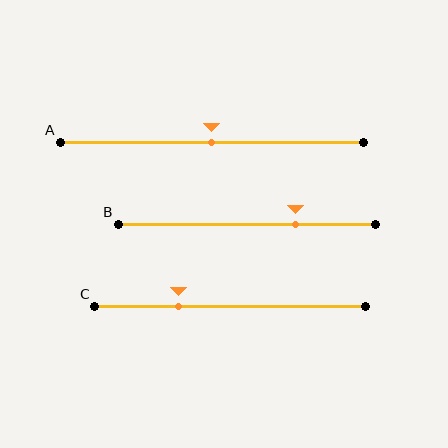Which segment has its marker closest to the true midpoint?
Segment A has its marker closest to the true midpoint.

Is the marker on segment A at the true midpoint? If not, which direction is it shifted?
Yes, the marker on segment A is at the true midpoint.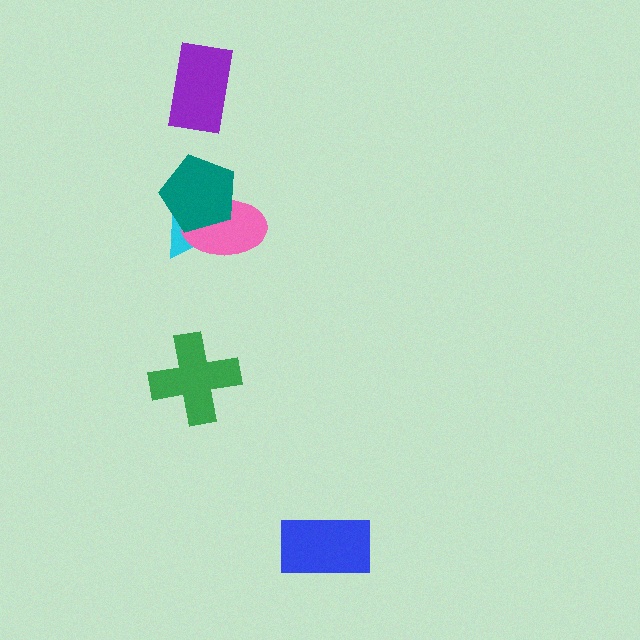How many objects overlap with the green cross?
0 objects overlap with the green cross.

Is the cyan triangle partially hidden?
Yes, it is partially covered by another shape.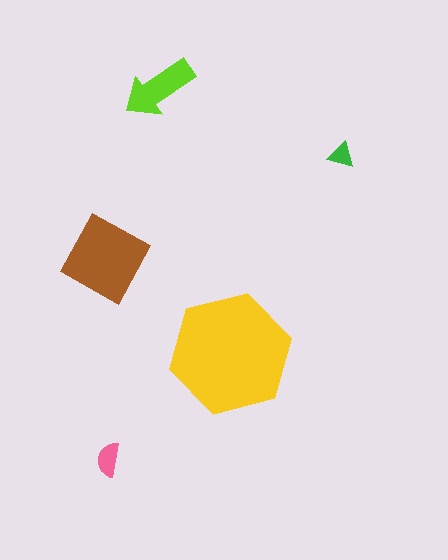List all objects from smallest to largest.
The green triangle, the pink semicircle, the lime arrow, the brown diamond, the yellow hexagon.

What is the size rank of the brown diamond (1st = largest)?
2nd.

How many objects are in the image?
There are 5 objects in the image.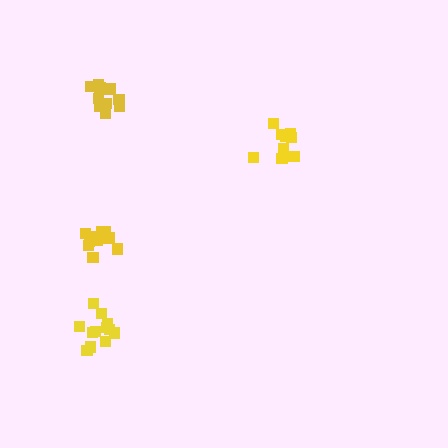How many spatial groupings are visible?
There are 4 spatial groupings.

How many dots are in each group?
Group 1: 9 dots, Group 2: 12 dots, Group 3: 12 dots, Group 4: 14 dots (47 total).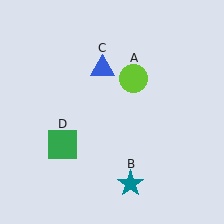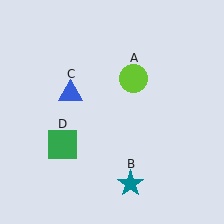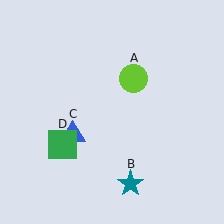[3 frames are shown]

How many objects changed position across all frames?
1 object changed position: blue triangle (object C).